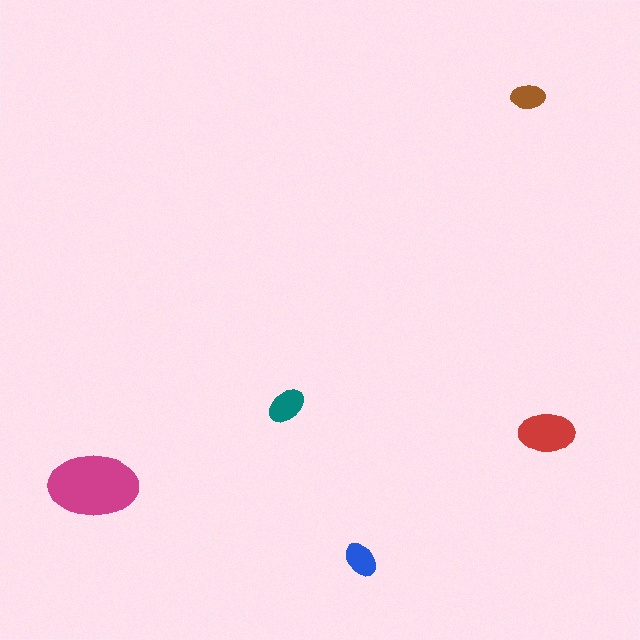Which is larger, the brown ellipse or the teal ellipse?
The teal one.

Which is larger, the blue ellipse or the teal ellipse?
The teal one.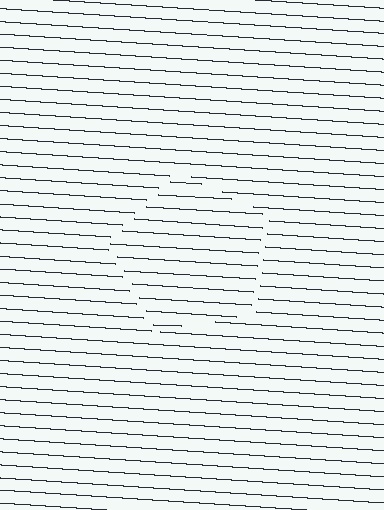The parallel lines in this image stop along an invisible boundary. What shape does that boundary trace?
An illusory pentagon. The interior of the shape contains the same grating, shifted by half a period — the contour is defined by the phase discontinuity where line-ends from the inner and outer gratings abut.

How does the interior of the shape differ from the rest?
The interior of the shape contains the same grating, shifted by half a period — the contour is defined by the phase discontinuity where line-ends from the inner and outer gratings abut.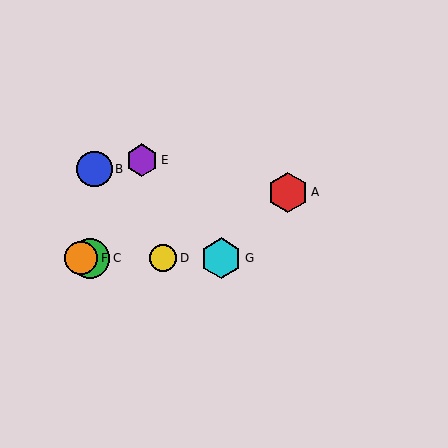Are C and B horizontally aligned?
No, C is at y≈258 and B is at y≈169.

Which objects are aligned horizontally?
Objects C, D, F, G are aligned horizontally.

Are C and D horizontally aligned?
Yes, both are at y≈258.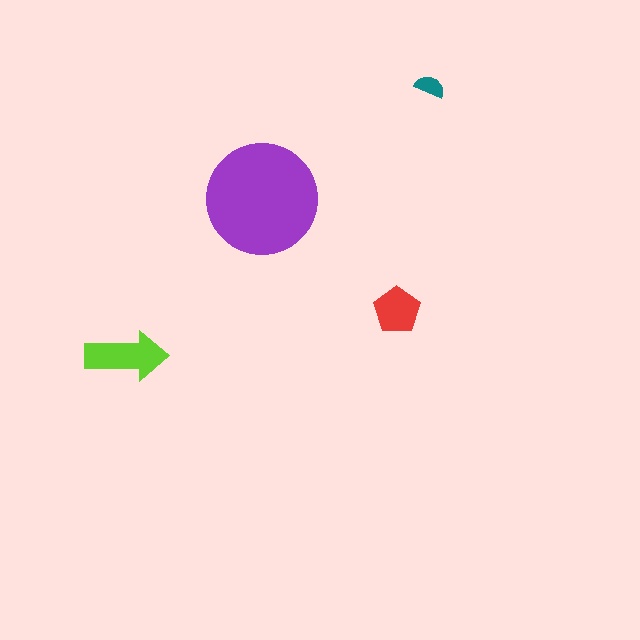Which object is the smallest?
The teal semicircle.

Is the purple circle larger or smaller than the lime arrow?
Larger.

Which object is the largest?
The purple circle.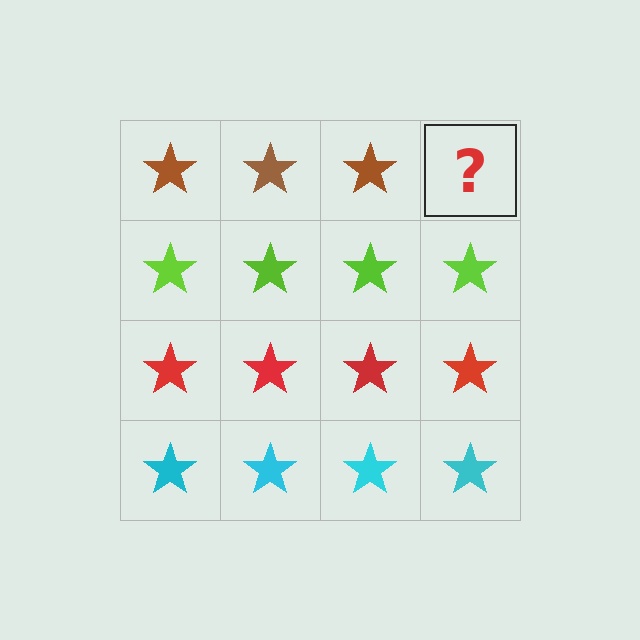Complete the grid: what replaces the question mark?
The question mark should be replaced with a brown star.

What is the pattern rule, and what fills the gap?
The rule is that each row has a consistent color. The gap should be filled with a brown star.